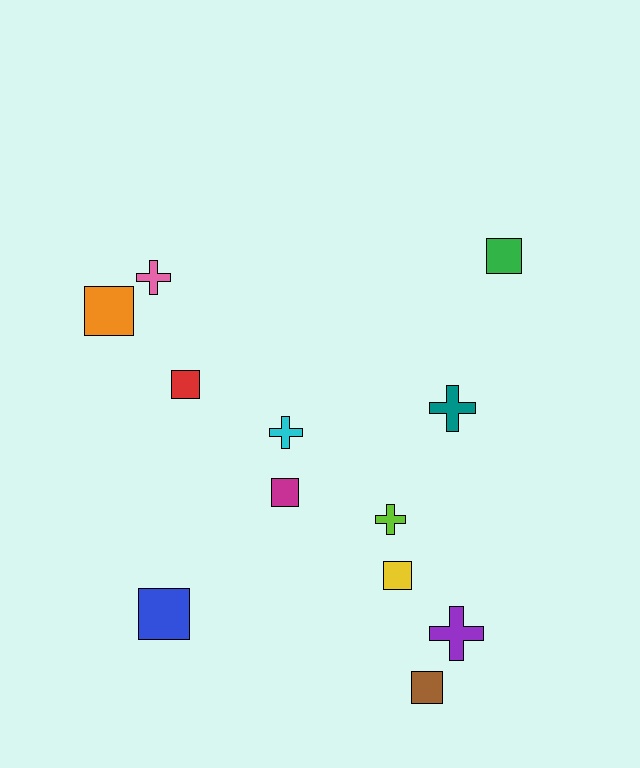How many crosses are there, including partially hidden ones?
There are 5 crosses.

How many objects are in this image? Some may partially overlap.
There are 12 objects.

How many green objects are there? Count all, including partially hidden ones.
There is 1 green object.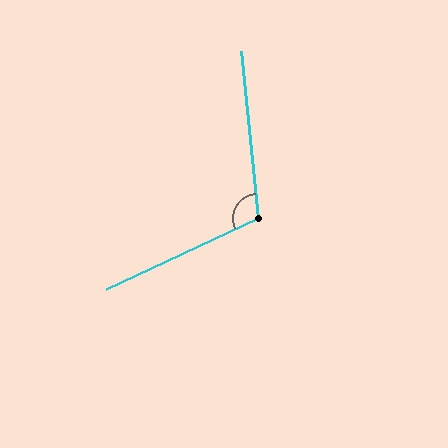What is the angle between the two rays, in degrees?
Approximately 109 degrees.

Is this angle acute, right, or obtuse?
It is obtuse.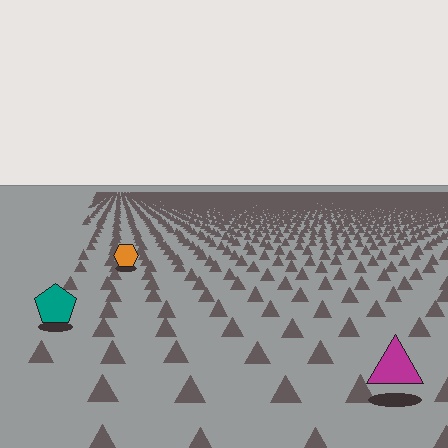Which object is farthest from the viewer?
The orange hexagon is farthest from the viewer. It appears smaller and the ground texture around it is denser.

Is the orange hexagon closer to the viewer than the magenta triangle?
No. The magenta triangle is closer — you can tell from the texture gradient: the ground texture is coarser near it.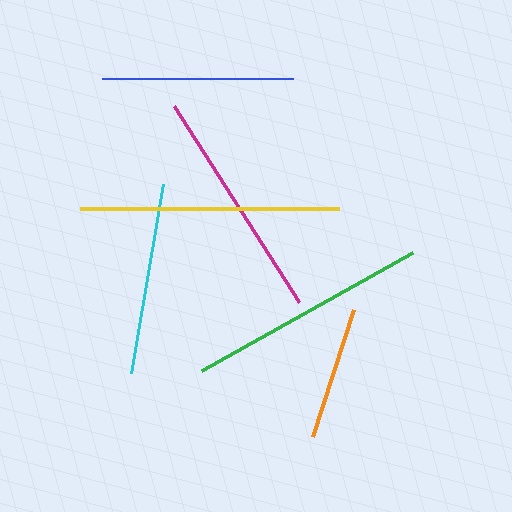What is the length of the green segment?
The green segment is approximately 242 pixels long.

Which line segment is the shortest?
The orange line is the shortest at approximately 133 pixels.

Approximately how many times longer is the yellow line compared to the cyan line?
The yellow line is approximately 1.4 times the length of the cyan line.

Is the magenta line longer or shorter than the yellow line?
The yellow line is longer than the magenta line.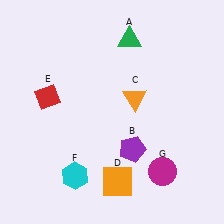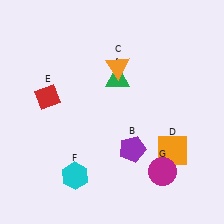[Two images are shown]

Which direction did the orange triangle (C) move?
The orange triangle (C) moved up.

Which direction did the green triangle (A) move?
The green triangle (A) moved down.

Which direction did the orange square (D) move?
The orange square (D) moved right.